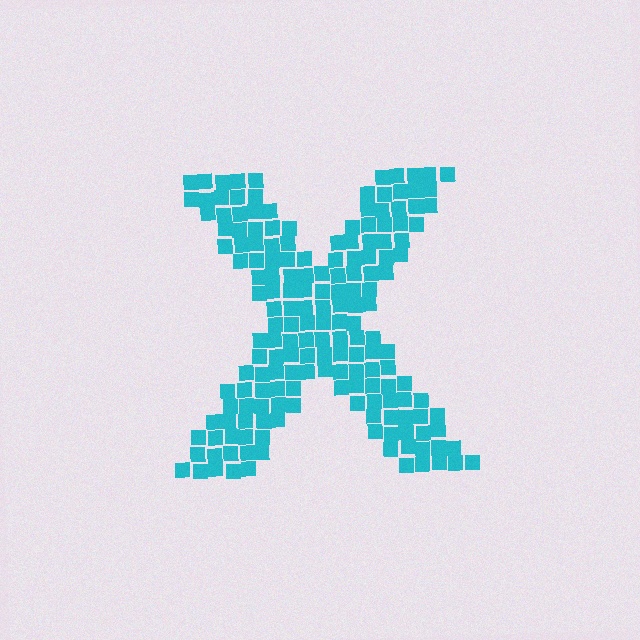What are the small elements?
The small elements are squares.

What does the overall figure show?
The overall figure shows the letter X.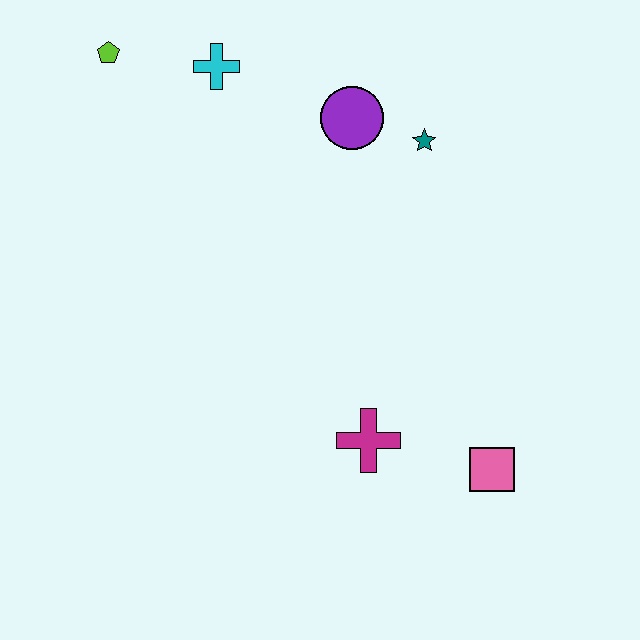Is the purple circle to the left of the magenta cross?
Yes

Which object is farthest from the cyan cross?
The pink square is farthest from the cyan cross.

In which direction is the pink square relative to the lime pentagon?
The pink square is below the lime pentagon.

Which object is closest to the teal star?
The purple circle is closest to the teal star.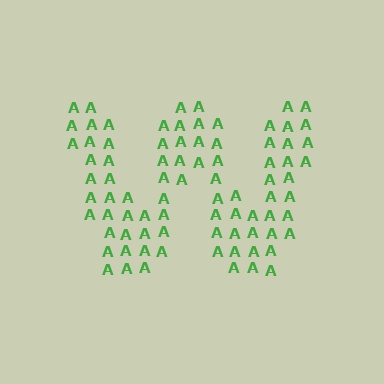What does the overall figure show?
The overall figure shows the letter W.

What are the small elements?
The small elements are letter A's.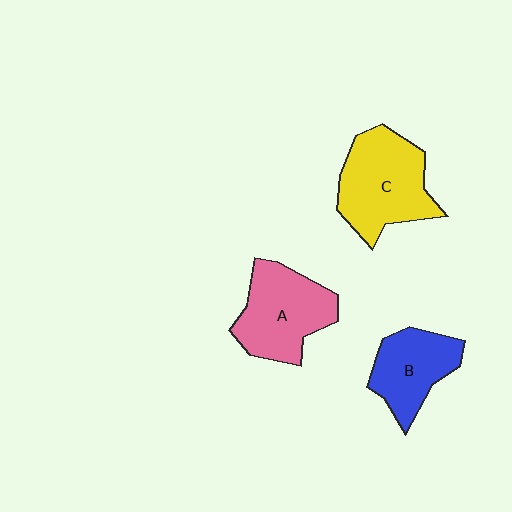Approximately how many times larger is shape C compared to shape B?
Approximately 1.4 times.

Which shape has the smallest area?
Shape B (blue).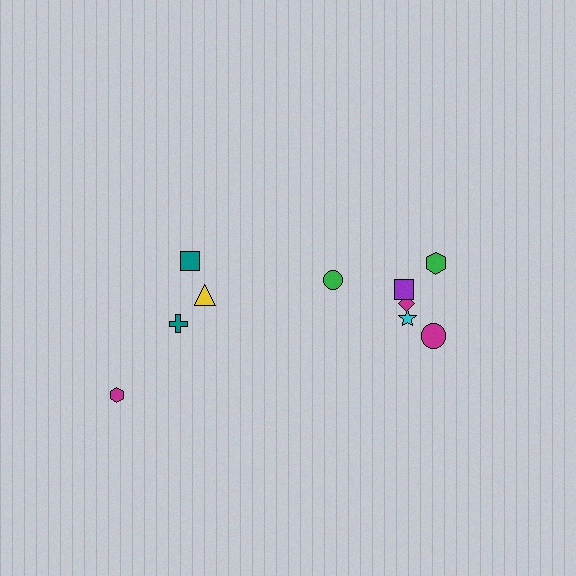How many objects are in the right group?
There are 6 objects.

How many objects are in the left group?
There are 4 objects.